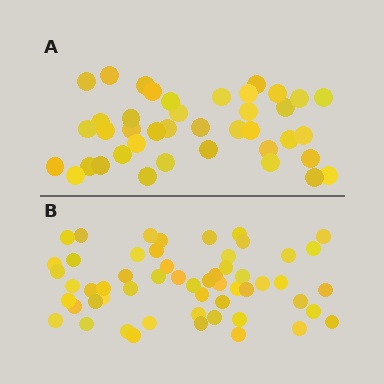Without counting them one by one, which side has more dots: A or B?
Region B (the bottom region) has more dots.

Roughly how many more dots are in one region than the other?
Region B has approximately 15 more dots than region A.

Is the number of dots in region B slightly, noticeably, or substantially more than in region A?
Region B has noticeably more, but not dramatically so. The ratio is roughly 1.4 to 1.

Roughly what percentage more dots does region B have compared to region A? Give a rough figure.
About 40% more.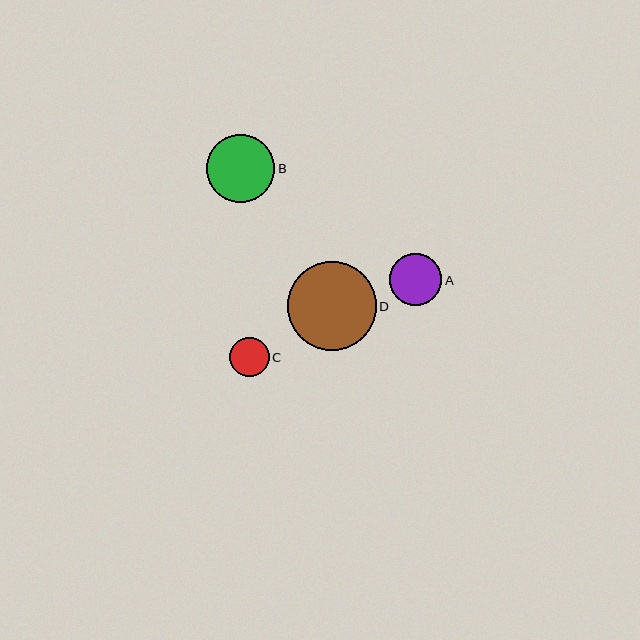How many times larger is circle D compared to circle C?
Circle D is approximately 2.3 times the size of circle C.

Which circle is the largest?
Circle D is the largest with a size of approximately 89 pixels.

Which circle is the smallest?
Circle C is the smallest with a size of approximately 39 pixels.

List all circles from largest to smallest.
From largest to smallest: D, B, A, C.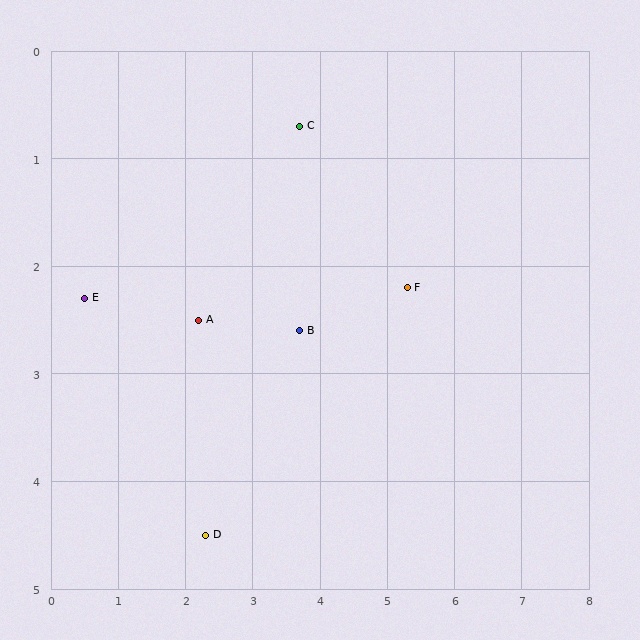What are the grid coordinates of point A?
Point A is at approximately (2.2, 2.5).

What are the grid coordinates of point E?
Point E is at approximately (0.5, 2.3).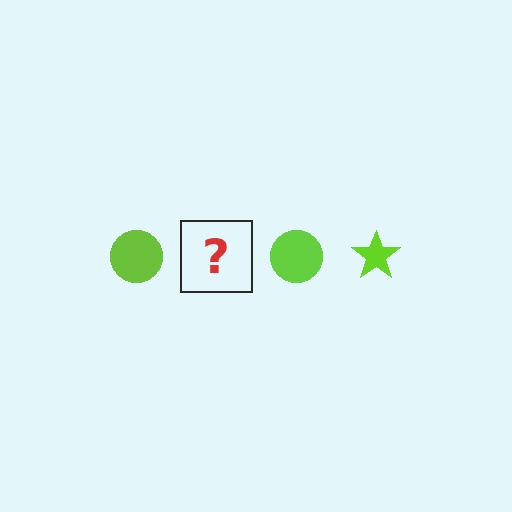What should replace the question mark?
The question mark should be replaced with a lime star.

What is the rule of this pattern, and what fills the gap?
The rule is that the pattern cycles through circle, star shapes in lime. The gap should be filled with a lime star.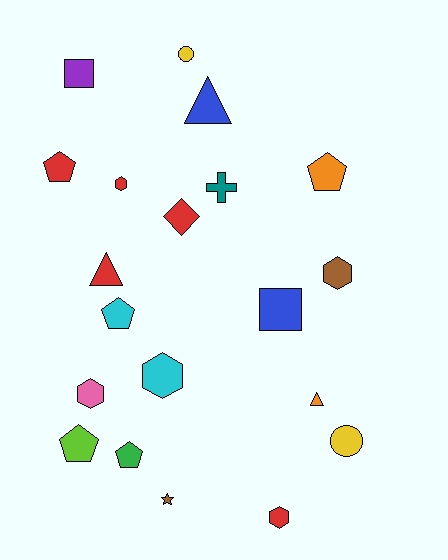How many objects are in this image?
There are 20 objects.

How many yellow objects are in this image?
There are 2 yellow objects.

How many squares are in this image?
There are 2 squares.